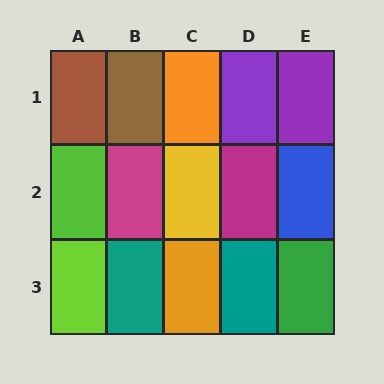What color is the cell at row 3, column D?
Teal.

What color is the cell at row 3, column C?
Orange.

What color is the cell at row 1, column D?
Purple.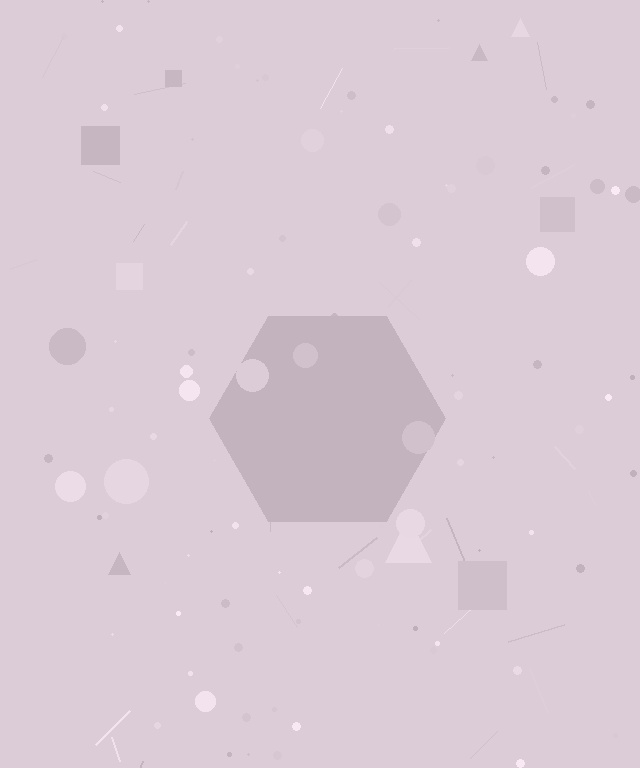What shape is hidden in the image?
A hexagon is hidden in the image.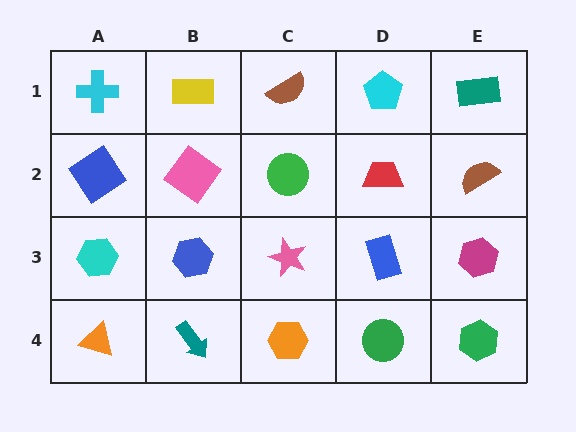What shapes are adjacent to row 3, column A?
A blue diamond (row 2, column A), an orange triangle (row 4, column A), a blue hexagon (row 3, column B).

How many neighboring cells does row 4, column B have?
3.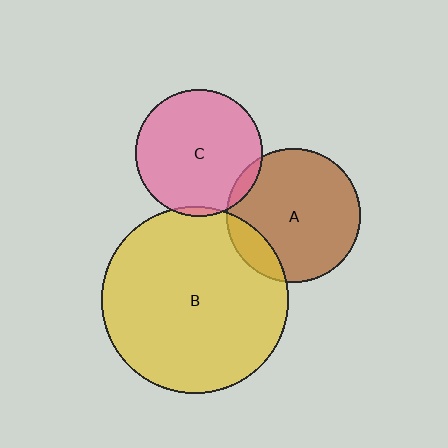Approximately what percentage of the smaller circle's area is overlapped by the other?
Approximately 5%.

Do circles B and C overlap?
Yes.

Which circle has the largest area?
Circle B (yellow).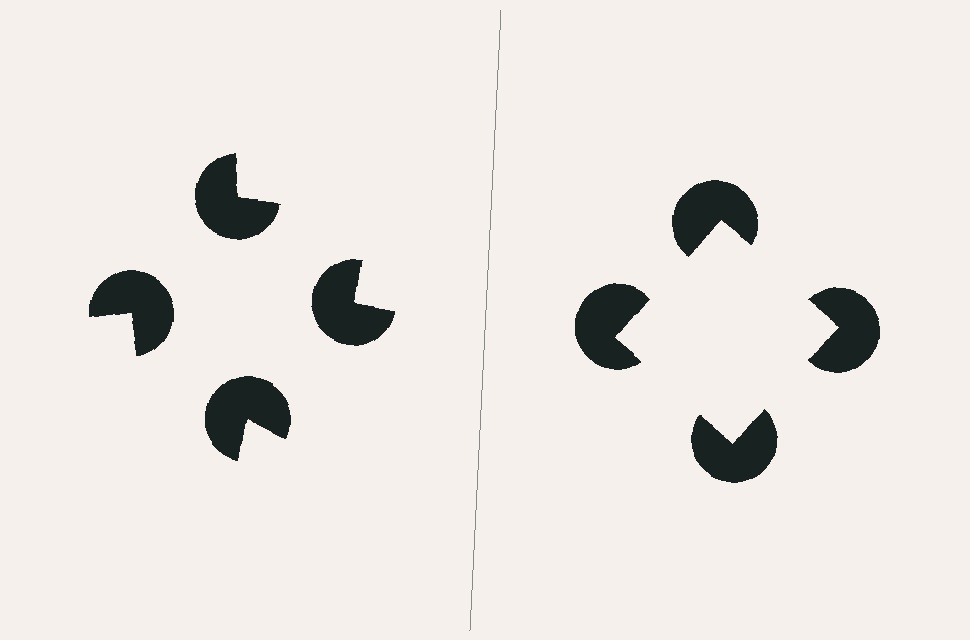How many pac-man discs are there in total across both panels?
8 — 4 on each side.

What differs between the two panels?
The pac-man discs are positioned identically on both sides; only the wedge orientations differ. On the right they align to a square; on the left they are misaligned.